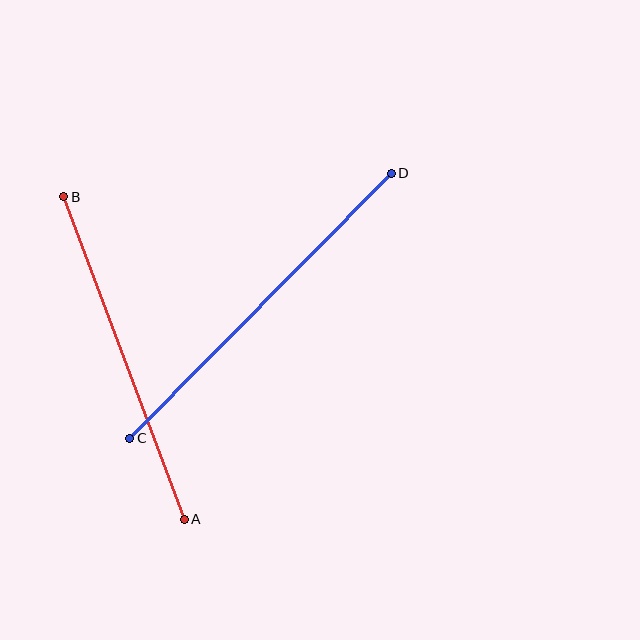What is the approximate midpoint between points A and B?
The midpoint is at approximately (124, 358) pixels.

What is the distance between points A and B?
The distance is approximately 344 pixels.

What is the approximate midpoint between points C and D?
The midpoint is at approximately (261, 306) pixels.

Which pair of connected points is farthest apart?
Points C and D are farthest apart.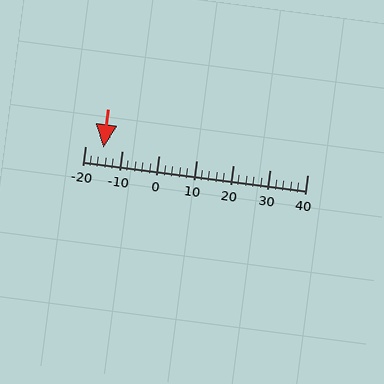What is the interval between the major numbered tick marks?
The major tick marks are spaced 10 units apart.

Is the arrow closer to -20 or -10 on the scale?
The arrow is closer to -20.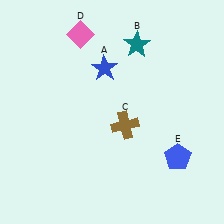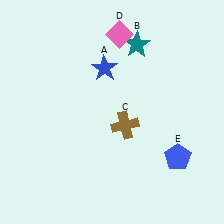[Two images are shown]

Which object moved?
The pink diamond (D) moved right.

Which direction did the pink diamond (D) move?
The pink diamond (D) moved right.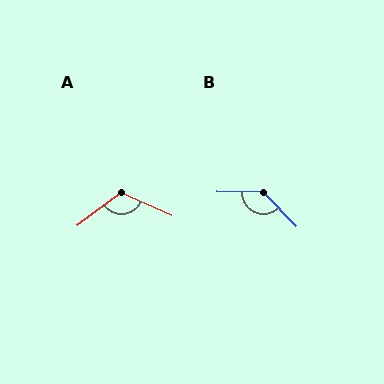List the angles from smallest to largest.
A (119°), B (134°).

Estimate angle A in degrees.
Approximately 119 degrees.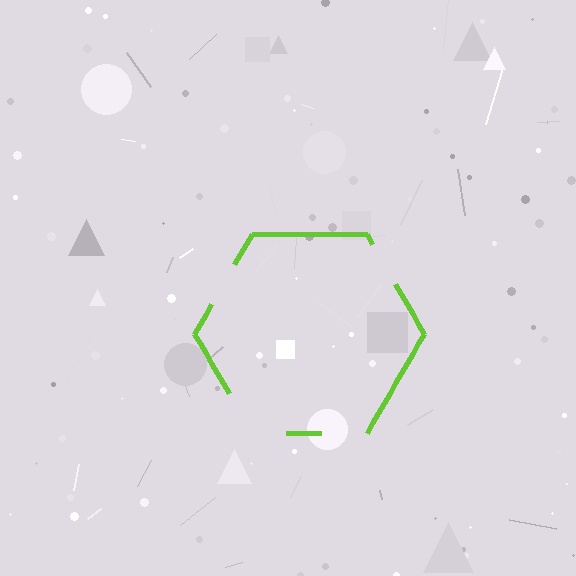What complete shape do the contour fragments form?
The contour fragments form a hexagon.